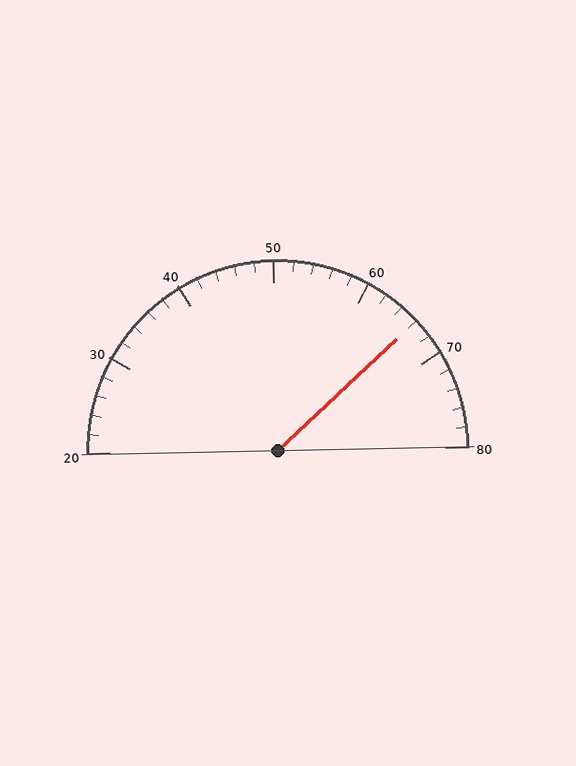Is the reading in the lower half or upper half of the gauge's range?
The reading is in the upper half of the range (20 to 80).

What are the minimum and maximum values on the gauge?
The gauge ranges from 20 to 80.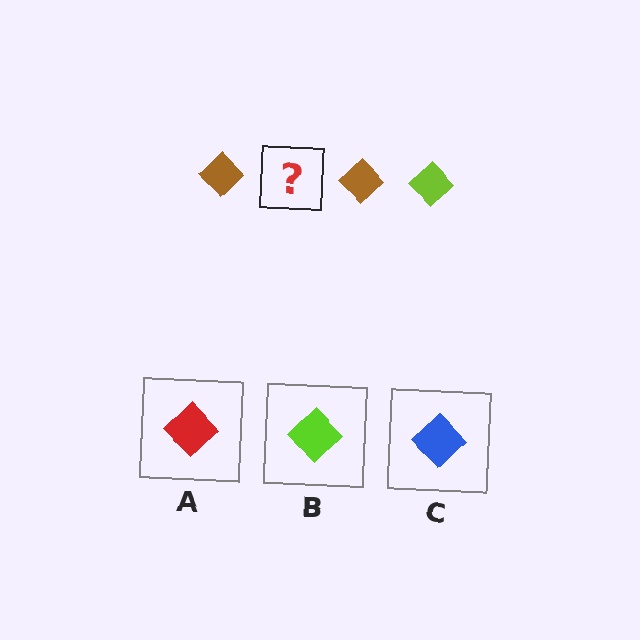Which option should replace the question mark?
Option B.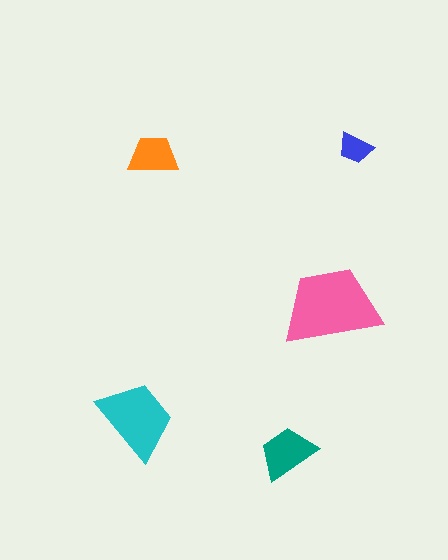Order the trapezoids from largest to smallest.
the pink one, the cyan one, the teal one, the orange one, the blue one.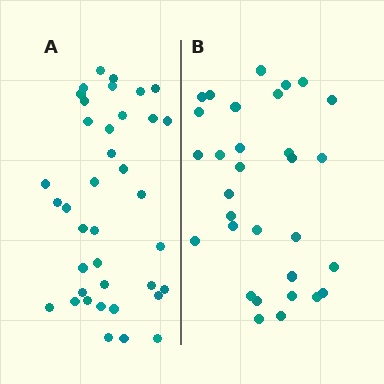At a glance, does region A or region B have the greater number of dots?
Region A (the left region) has more dots.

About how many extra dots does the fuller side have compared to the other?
Region A has roughly 8 or so more dots than region B.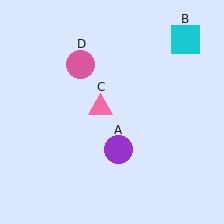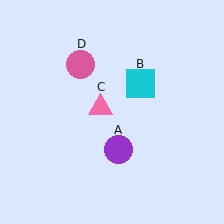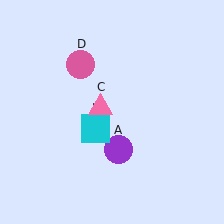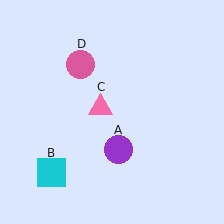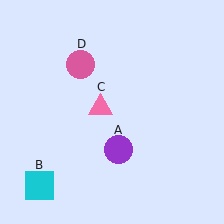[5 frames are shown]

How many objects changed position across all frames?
1 object changed position: cyan square (object B).